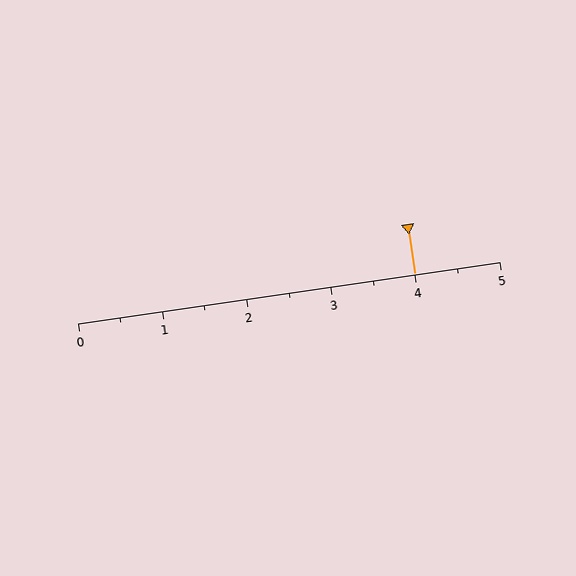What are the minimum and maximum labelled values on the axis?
The axis runs from 0 to 5.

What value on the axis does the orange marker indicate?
The marker indicates approximately 4.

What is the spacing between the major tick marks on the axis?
The major ticks are spaced 1 apart.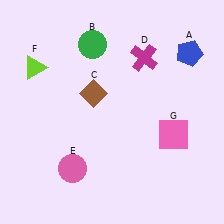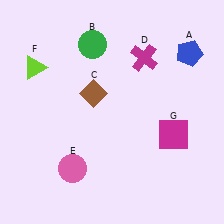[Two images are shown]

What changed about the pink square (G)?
In Image 1, G is pink. In Image 2, it changed to magenta.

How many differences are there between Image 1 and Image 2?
There is 1 difference between the two images.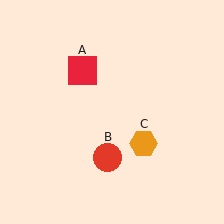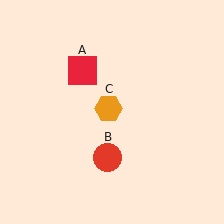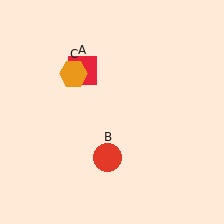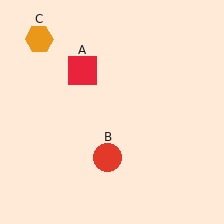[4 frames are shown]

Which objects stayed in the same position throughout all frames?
Red square (object A) and red circle (object B) remained stationary.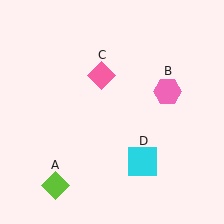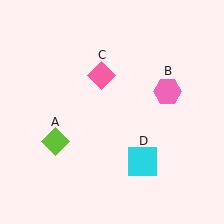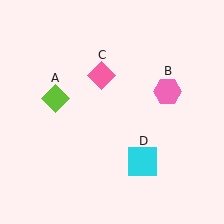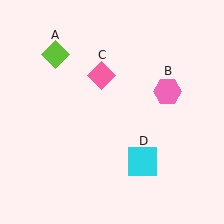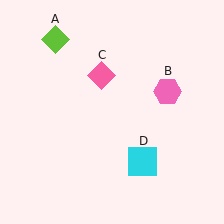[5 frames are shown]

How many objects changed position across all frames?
1 object changed position: lime diamond (object A).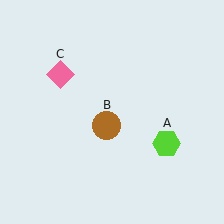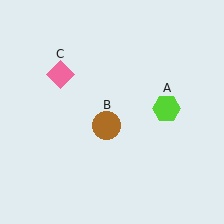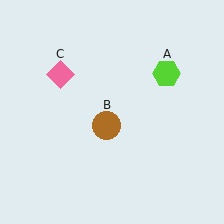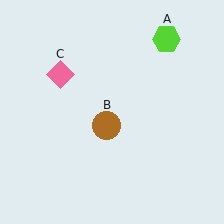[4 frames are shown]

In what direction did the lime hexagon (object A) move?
The lime hexagon (object A) moved up.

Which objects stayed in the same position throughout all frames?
Brown circle (object B) and pink diamond (object C) remained stationary.